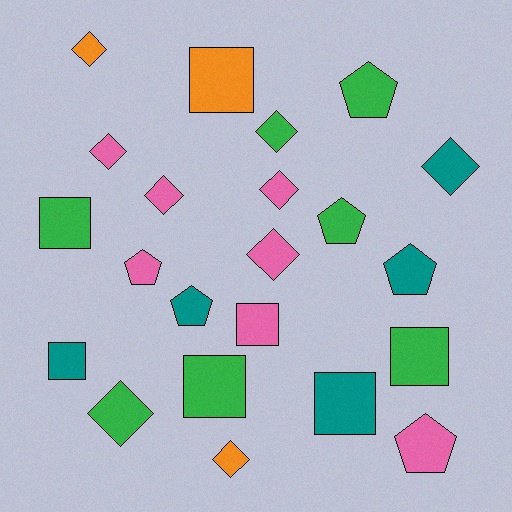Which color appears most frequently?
Green, with 7 objects.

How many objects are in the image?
There are 22 objects.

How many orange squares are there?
There is 1 orange square.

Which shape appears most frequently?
Diamond, with 9 objects.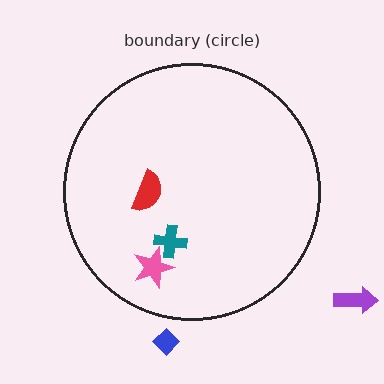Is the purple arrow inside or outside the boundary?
Outside.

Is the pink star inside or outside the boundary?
Inside.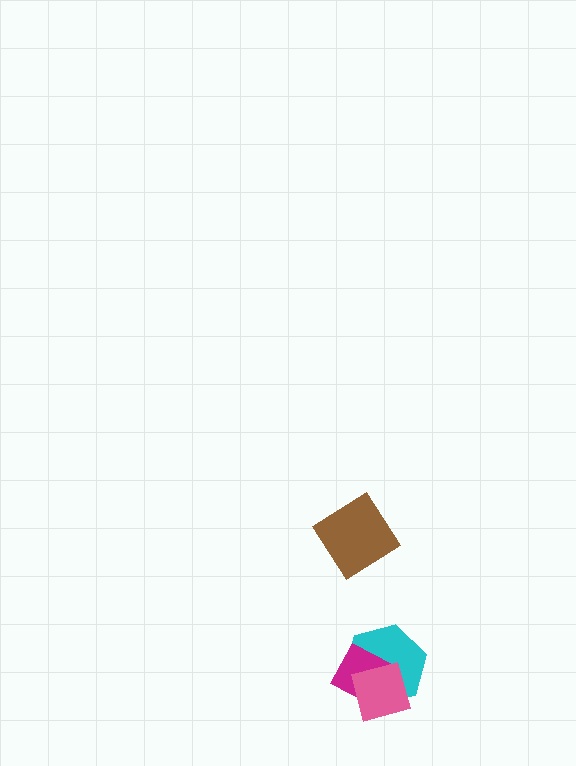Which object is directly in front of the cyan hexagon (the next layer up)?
The magenta diamond is directly in front of the cyan hexagon.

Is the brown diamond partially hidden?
No, no other shape covers it.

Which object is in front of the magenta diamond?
The pink square is in front of the magenta diamond.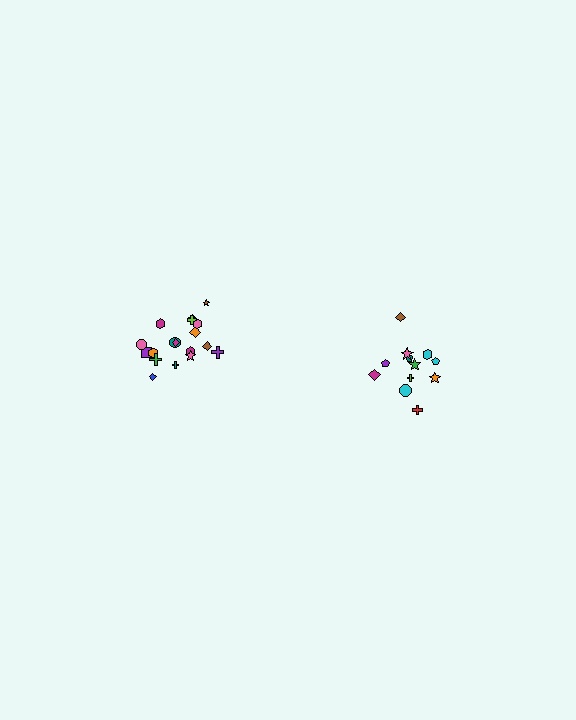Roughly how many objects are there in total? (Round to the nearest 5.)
Roughly 30 objects in total.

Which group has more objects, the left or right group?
The left group.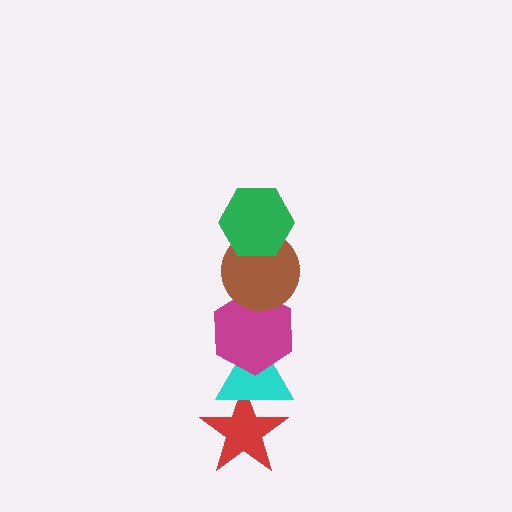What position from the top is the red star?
The red star is 5th from the top.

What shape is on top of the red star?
The cyan triangle is on top of the red star.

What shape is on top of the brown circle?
The green hexagon is on top of the brown circle.